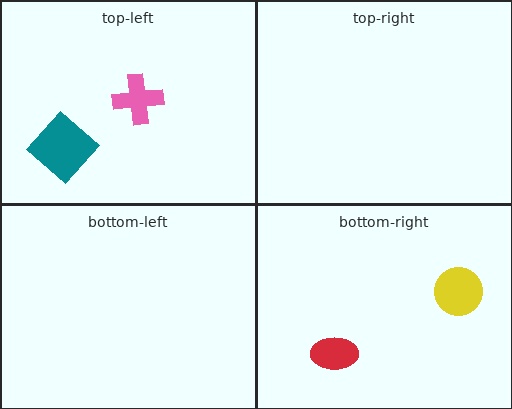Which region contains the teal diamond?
The top-left region.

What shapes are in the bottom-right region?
The yellow circle, the red ellipse.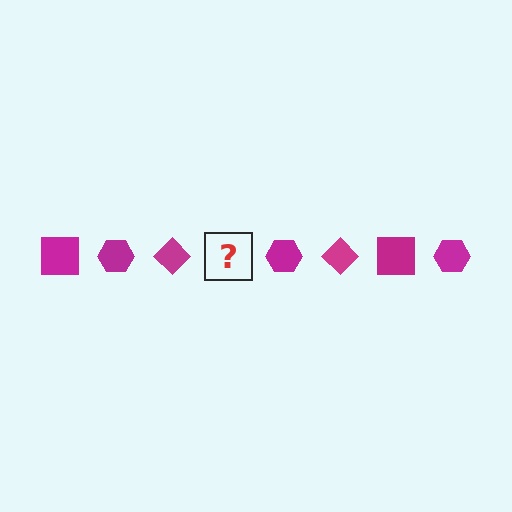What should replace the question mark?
The question mark should be replaced with a magenta square.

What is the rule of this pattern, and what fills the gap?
The rule is that the pattern cycles through square, hexagon, diamond shapes in magenta. The gap should be filled with a magenta square.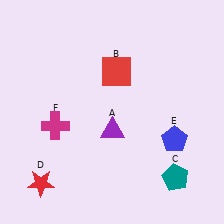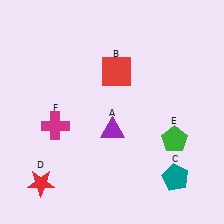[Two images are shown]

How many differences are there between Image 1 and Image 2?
There is 1 difference between the two images.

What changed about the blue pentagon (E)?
In Image 1, E is blue. In Image 2, it changed to green.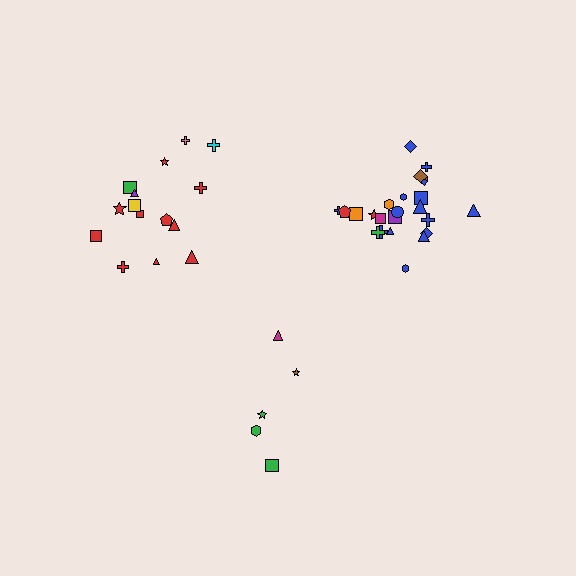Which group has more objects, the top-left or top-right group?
The top-right group.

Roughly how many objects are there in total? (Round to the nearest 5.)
Roughly 45 objects in total.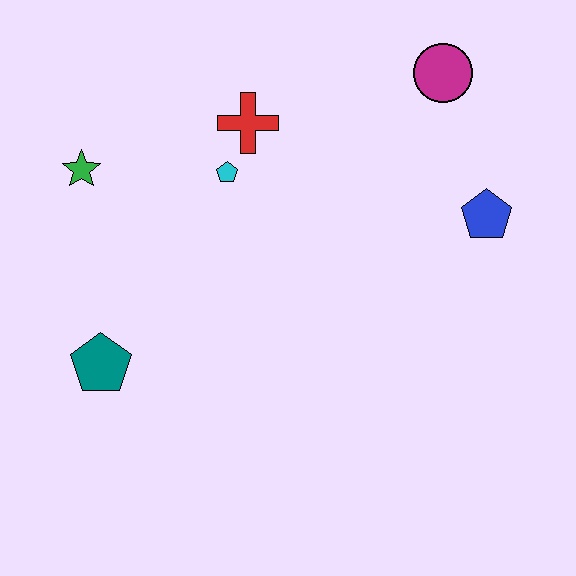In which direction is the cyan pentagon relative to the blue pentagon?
The cyan pentagon is to the left of the blue pentagon.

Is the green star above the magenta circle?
No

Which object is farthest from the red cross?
The teal pentagon is farthest from the red cross.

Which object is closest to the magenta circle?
The blue pentagon is closest to the magenta circle.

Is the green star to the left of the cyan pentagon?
Yes